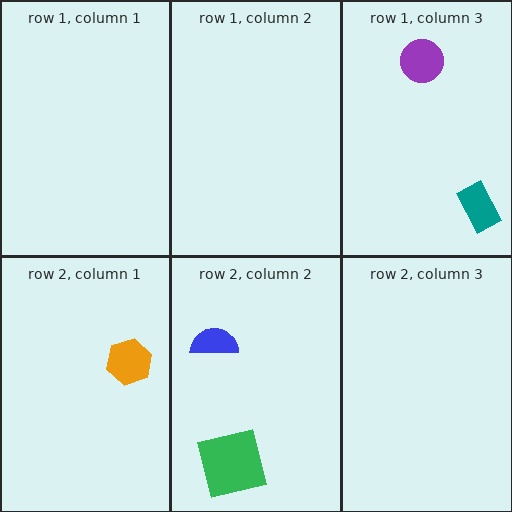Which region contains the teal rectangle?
The row 1, column 3 region.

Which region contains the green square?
The row 2, column 2 region.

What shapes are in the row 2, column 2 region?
The blue semicircle, the green square.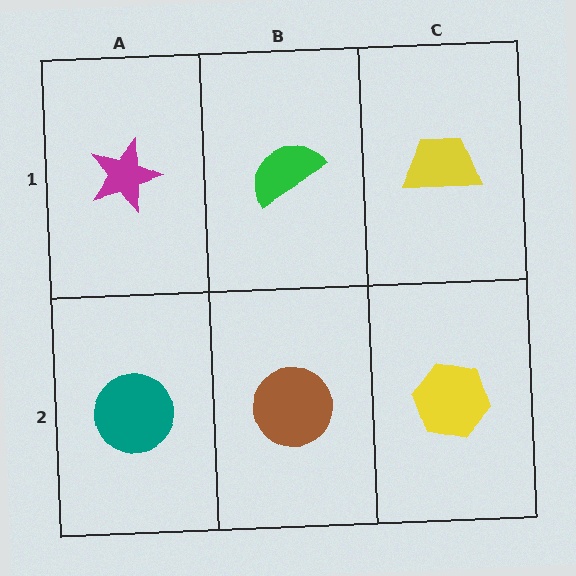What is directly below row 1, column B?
A brown circle.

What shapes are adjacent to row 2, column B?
A green semicircle (row 1, column B), a teal circle (row 2, column A), a yellow hexagon (row 2, column C).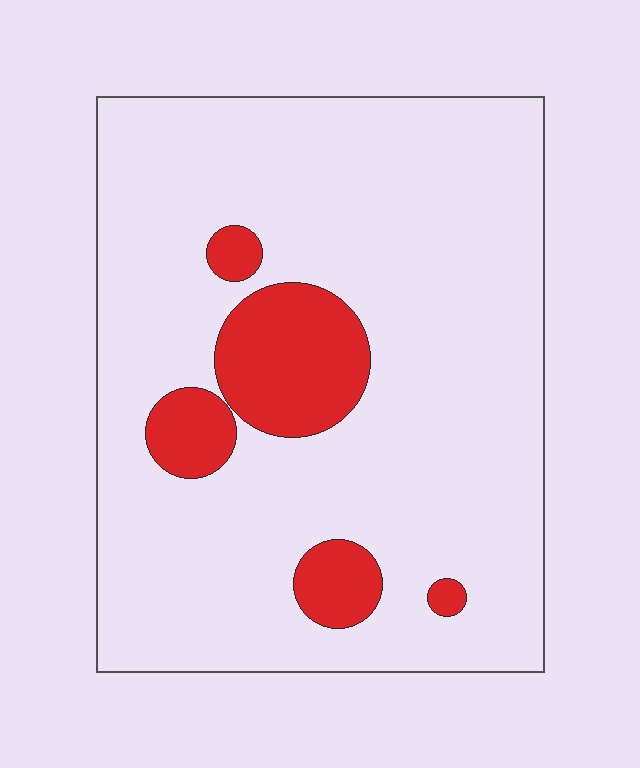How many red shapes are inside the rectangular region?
5.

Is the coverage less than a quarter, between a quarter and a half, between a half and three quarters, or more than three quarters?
Less than a quarter.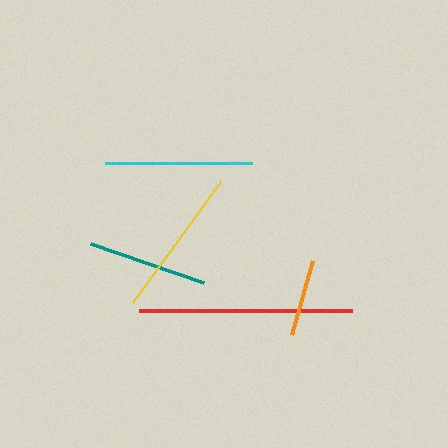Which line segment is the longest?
The red line is the longest at approximately 212 pixels.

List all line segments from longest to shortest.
From longest to shortest: red, yellow, cyan, teal, orange.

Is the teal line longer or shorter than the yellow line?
The yellow line is longer than the teal line.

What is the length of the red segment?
The red segment is approximately 212 pixels long.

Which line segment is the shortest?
The orange line is the shortest at approximately 78 pixels.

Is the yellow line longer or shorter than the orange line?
The yellow line is longer than the orange line.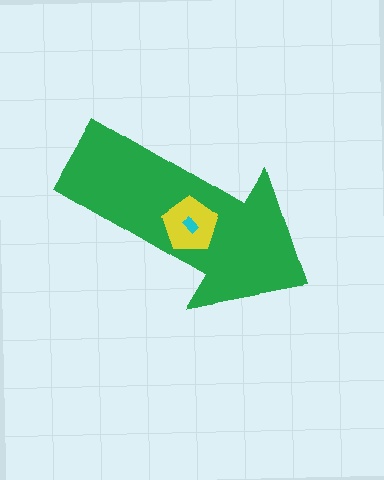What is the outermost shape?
The green arrow.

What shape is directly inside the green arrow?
The yellow pentagon.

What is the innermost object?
The cyan rectangle.